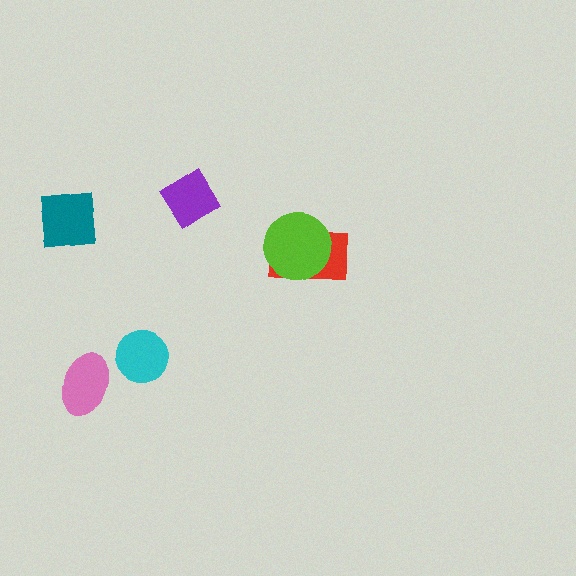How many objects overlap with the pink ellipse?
0 objects overlap with the pink ellipse.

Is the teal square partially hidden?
No, no other shape covers it.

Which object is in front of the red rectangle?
The lime circle is in front of the red rectangle.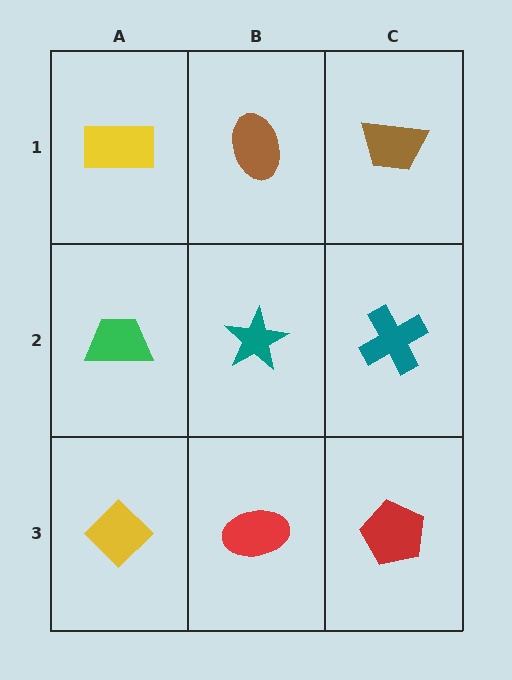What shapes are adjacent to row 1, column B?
A teal star (row 2, column B), a yellow rectangle (row 1, column A), a brown trapezoid (row 1, column C).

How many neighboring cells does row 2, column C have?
3.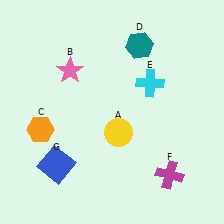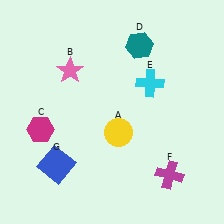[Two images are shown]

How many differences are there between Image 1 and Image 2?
There is 1 difference between the two images.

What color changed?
The hexagon (C) changed from orange in Image 1 to magenta in Image 2.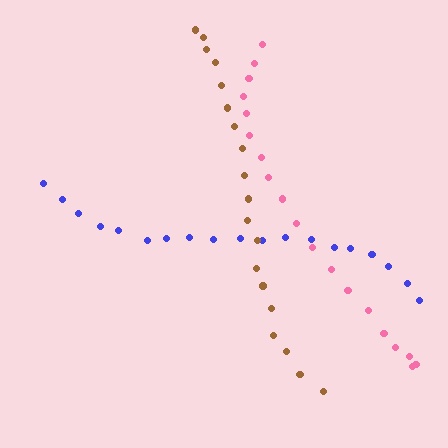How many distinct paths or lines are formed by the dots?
There are 3 distinct paths.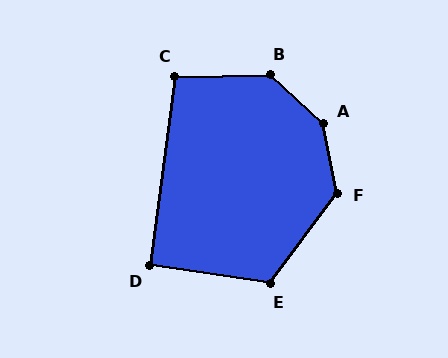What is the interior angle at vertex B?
Approximately 137 degrees (obtuse).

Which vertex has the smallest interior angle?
D, at approximately 91 degrees.